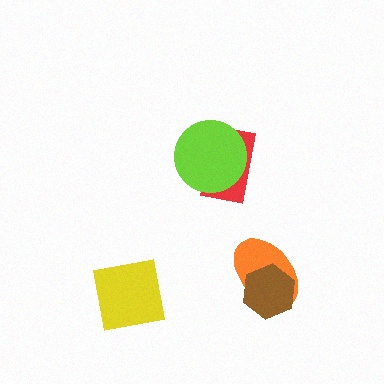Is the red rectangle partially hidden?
Yes, it is partially covered by another shape.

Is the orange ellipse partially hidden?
Yes, it is partially covered by another shape.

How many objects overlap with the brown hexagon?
1 object overlaps with the brown hexagon.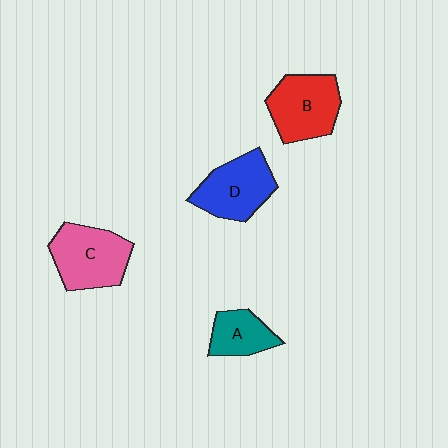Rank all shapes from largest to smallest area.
From largest to smallest: C (pink), B (red), D (blue), A (teal).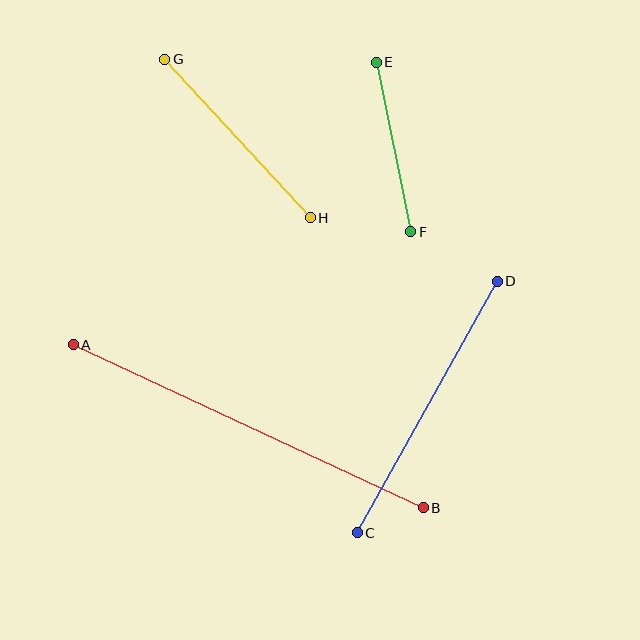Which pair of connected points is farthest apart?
Points A and B are farthest apart.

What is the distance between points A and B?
The distance is approximately 386 pixels.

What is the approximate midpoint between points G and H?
The midpoint is at approximately (238, 138) pixels.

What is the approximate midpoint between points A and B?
The midpoint is at approximately (248, 426) pixels.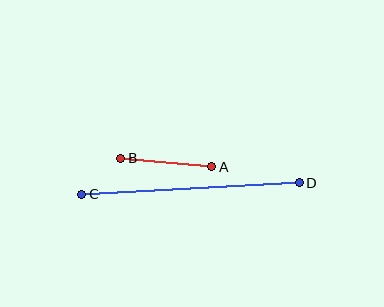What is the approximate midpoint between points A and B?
The midpoint is at approximately (166, 163) pixels.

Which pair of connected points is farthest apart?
Points C and D are farthest apart.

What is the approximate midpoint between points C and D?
The midpoint is at approximately (191, 189) pixels.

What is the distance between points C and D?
The distance is approximately 217 pixels.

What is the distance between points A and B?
The distance is approximately 91 pixels.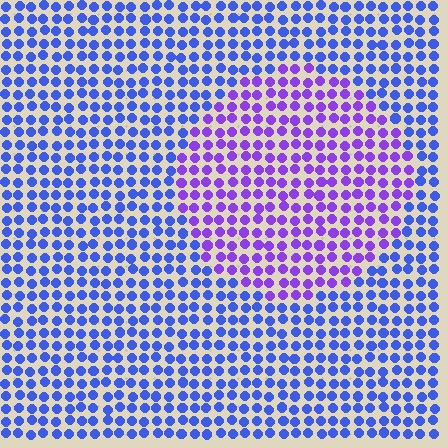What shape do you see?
I see a circle.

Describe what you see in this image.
The image is filled with small blue elements in a uniform arrangement. A circle-shaped region is visible where the elements are tinted to a slightly different hue, forming a subtle color boundary.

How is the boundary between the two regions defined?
The boundary is defined purely by a slight shift in hue (about 40 degrees). Spacing, size, and orientation are identical on both sides.